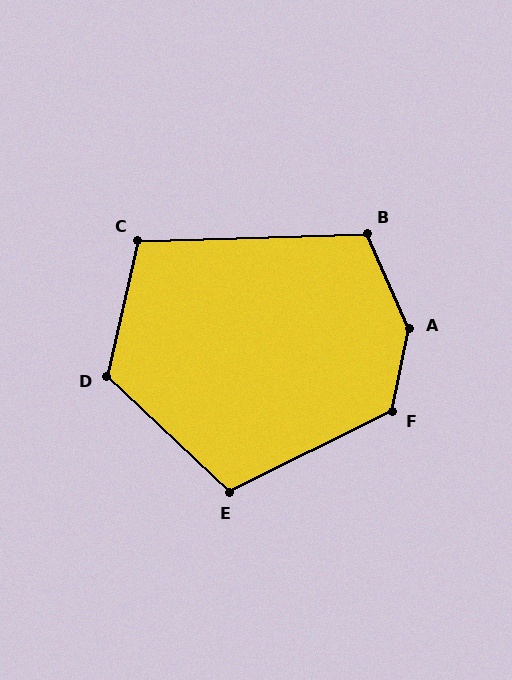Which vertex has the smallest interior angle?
C, at approximately 105 degrees.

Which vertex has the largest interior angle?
A, at approximately 144 degrees.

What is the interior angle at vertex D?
Approximately 120 degrees (obtuse).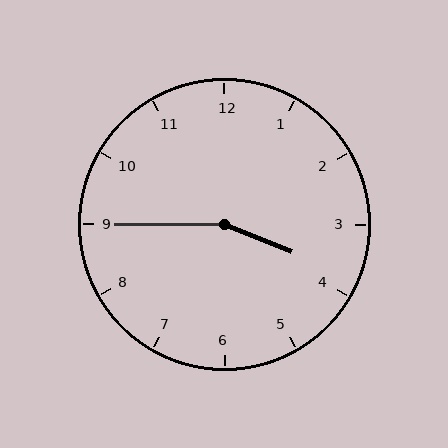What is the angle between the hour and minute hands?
Approximately 158 degrees.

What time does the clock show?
3:45.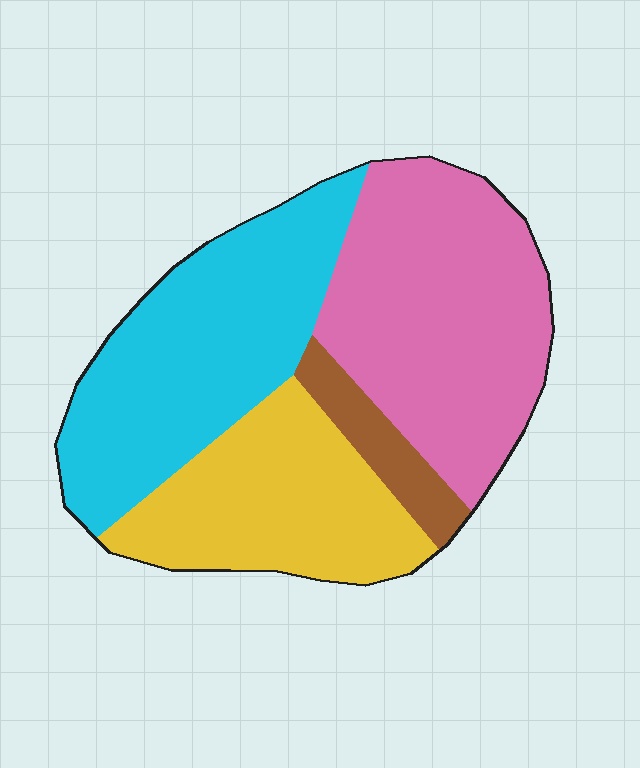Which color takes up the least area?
Brown, at roughly 5%.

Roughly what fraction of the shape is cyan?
Cyan covers 33% of the shape.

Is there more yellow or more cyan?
Cyan.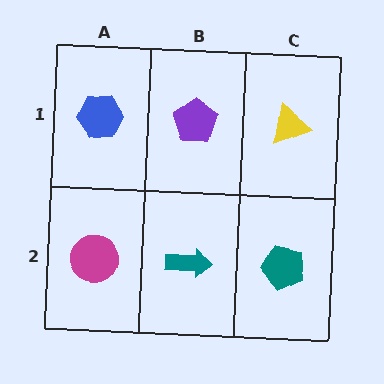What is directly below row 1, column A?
A magenta circle.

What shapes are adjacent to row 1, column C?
A teal pentagon (row 2, column C), a purple pentagon (row 1, column B).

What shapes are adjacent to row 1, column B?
A teal arrow (row 2, column B), a blue hexagon (row 1, column A), a yellow triangle (row 1, column C).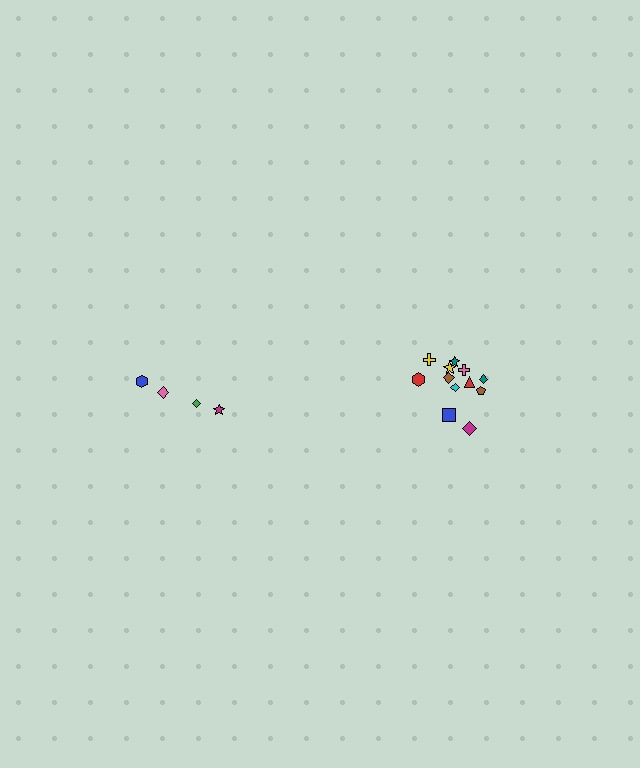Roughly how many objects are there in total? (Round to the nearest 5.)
Roughly 15 objects in total.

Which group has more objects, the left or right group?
The right group.